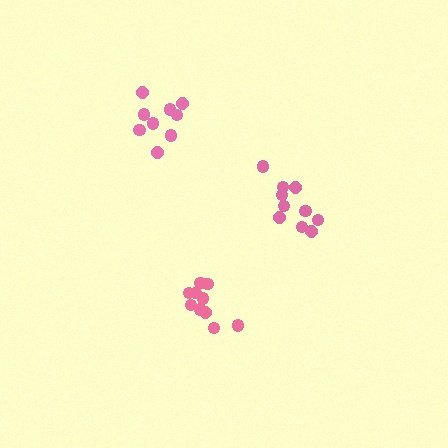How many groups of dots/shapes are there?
There are 3 groups.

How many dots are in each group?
Group 1: 10 dots, Group 2: 9 dots, Group 3: 10 dots (29 total).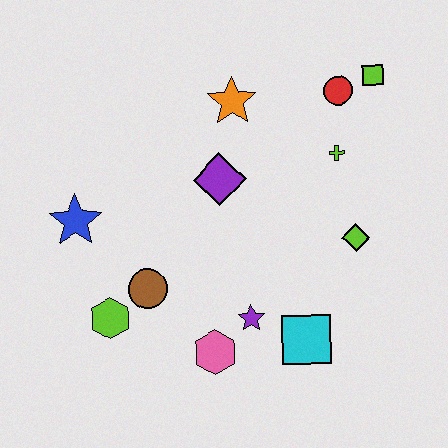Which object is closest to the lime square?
The red circle is closest to the lime square.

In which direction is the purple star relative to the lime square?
The purple star is below the lime square.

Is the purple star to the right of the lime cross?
No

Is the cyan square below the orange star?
Yes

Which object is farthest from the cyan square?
The lime square is farthest from the cyan square.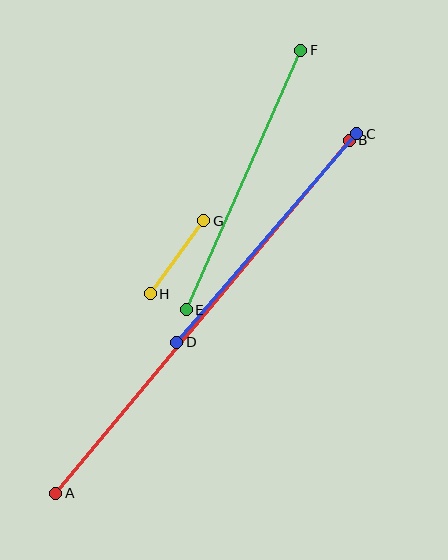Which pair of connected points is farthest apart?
Points A and B are farthest apart.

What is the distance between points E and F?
The distance is approximately 284 pixels.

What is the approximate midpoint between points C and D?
The midpoint is at approximately (267, 238) pixels.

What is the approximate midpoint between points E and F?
The midpoint is at approximately (243, 180) pixels.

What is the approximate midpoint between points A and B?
The midpoint is at approximately (202, 317) pixels.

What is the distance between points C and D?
The distance is approximately 275 pixels.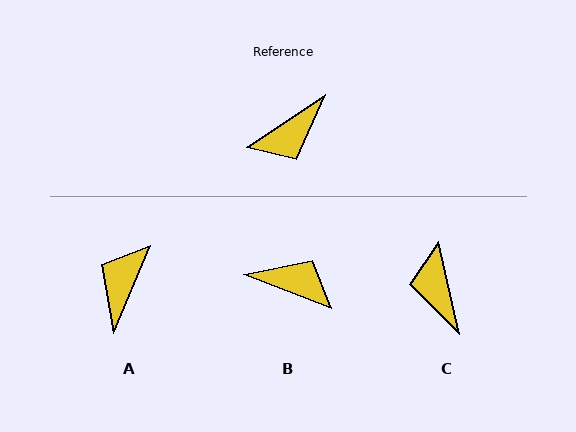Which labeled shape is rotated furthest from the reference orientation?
A, about 146 degrees away.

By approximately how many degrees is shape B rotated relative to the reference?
Approximately 125 degrees counter-clockwise.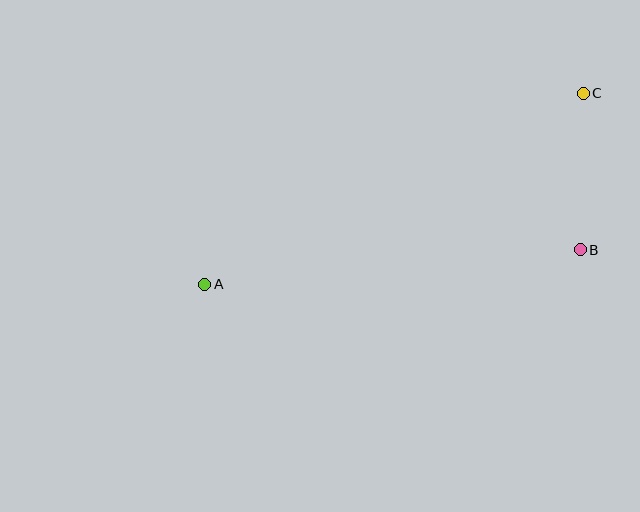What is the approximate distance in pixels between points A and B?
The distance between A and B is approximately 377 pixels.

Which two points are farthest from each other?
Points A and C are farthest from each other.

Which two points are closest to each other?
Points B and C are closest to each other.